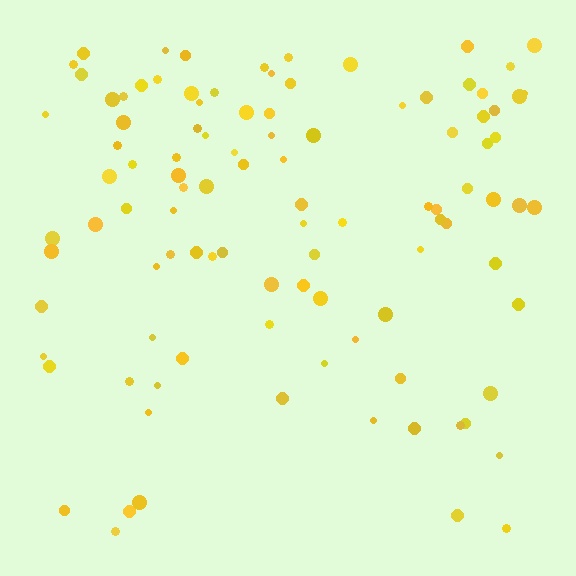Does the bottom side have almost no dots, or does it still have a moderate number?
Still a moderate number, just noticeably fewer than the top.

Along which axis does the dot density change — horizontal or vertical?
Vertical.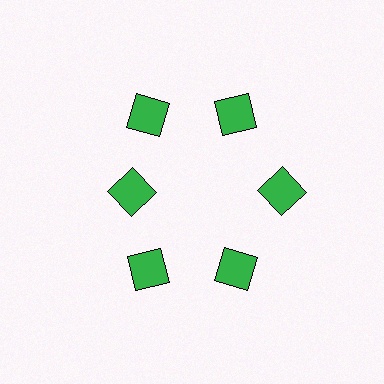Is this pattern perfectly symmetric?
No. The 6 green squares are arranged in a ring, but one element near the 9 o'clock position is pulled inward toward the center, breaking the 6-fold rotational symmetry.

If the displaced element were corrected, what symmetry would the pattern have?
It would have 6-fold rotational symmetry — the pattern would map onto itself every 60 degrees.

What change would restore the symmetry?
The symmetry would be restored by moving it outward, back onto the ring so that all 6 squares sit at equal angles and equal distance from the center.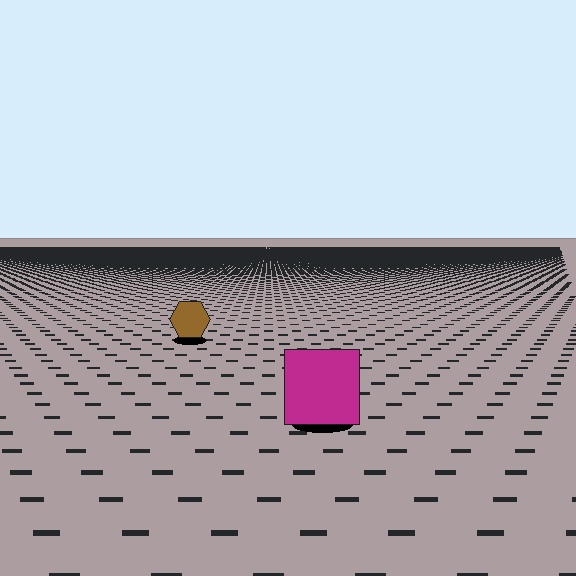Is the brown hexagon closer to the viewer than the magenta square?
No. The magenta square is closer — you can tell from the texture gradient: the ground texture is coarser near it.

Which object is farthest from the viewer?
The brown hexagon is farthest from the viewer. It appears smaller and the ground texture around it is denser.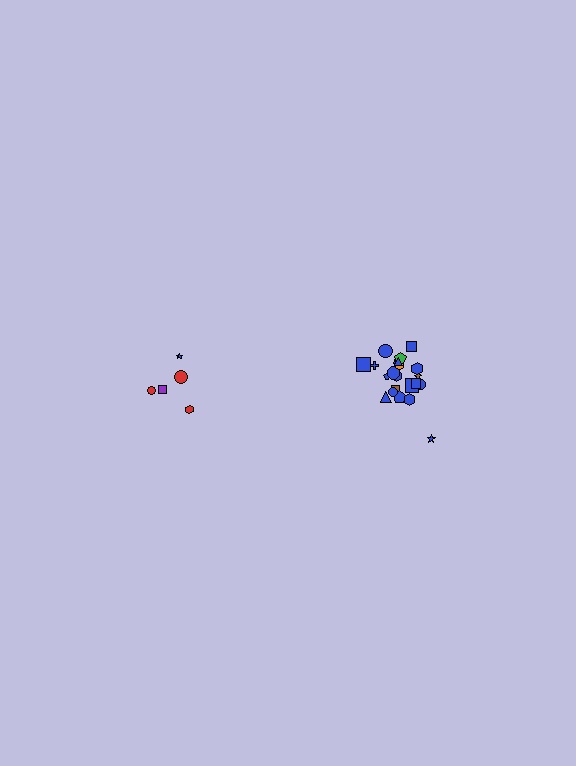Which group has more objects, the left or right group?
The right group.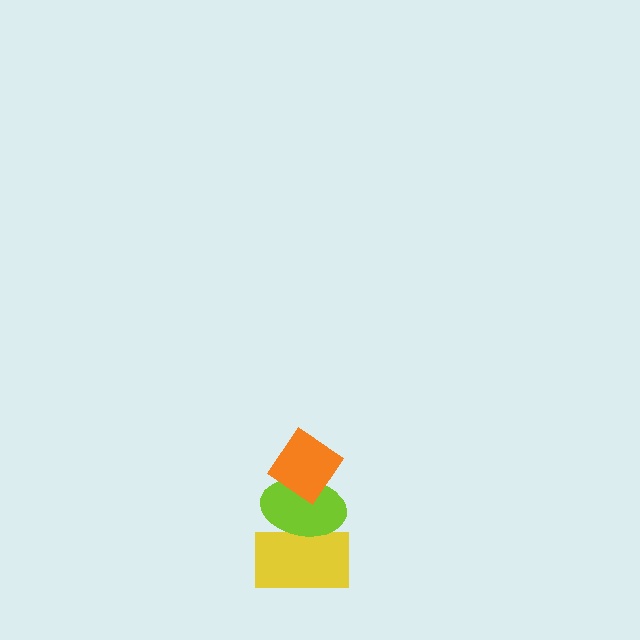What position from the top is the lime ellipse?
The lime ellipse is 2nd from the top.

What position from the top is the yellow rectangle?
The yellow rectangle is 3rd from the top.